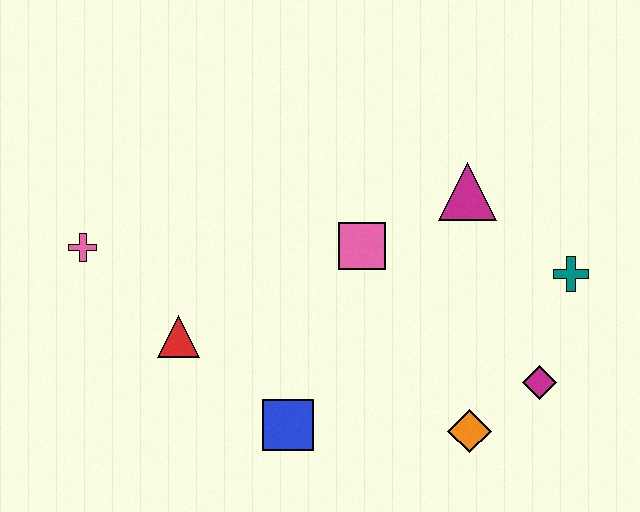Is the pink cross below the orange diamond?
No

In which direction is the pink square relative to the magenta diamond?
The pink square is to the left of the magenta diamond.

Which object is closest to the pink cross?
The red triangle is closest to the pink cross.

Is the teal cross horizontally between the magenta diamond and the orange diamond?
No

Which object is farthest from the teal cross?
The pink cross is farthest from the teal cross.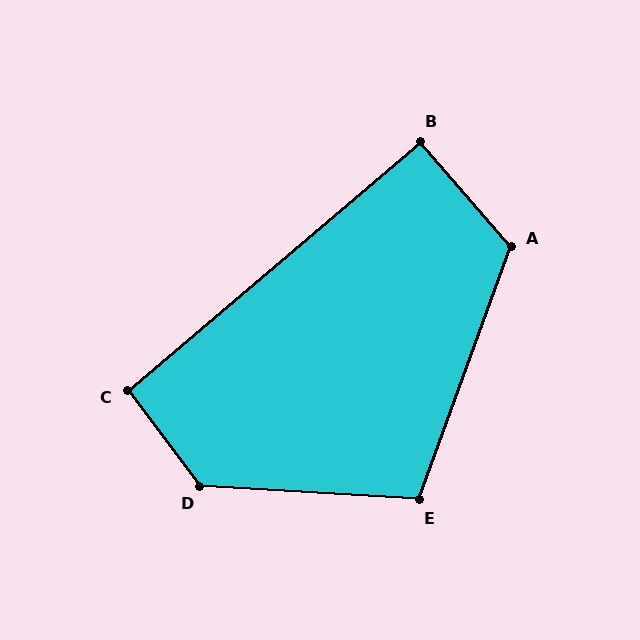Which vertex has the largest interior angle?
D, at approximately 131 degrees.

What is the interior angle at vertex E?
Approximately 107 degrees (obtuse).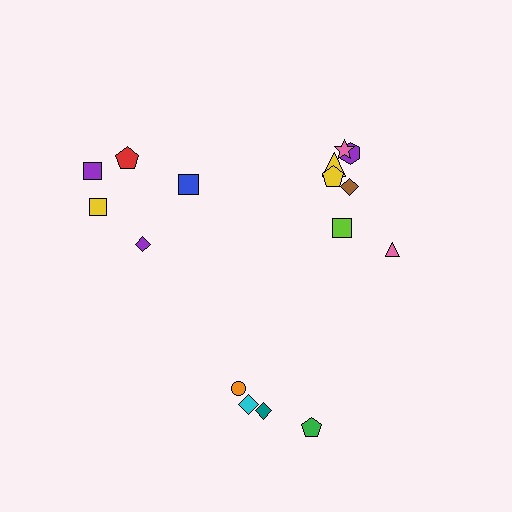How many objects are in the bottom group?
There are 4 objects.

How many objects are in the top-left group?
There are 5 objects.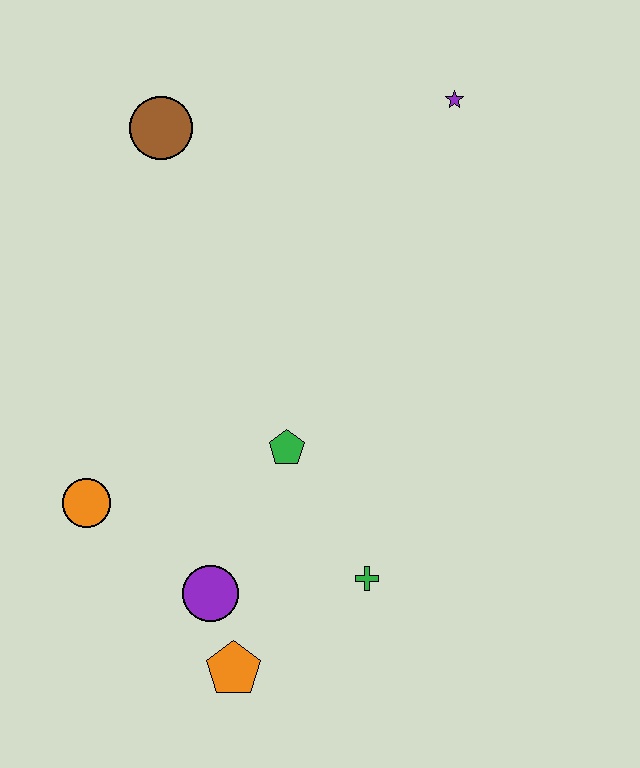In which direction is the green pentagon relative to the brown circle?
The green pentagon is below the brown circle.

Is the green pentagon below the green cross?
No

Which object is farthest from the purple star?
The orange pentagon is farthest from the purple star.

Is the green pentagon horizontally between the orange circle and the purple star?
Yes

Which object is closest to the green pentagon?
The green cross is closest to the green pentagon.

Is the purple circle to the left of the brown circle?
No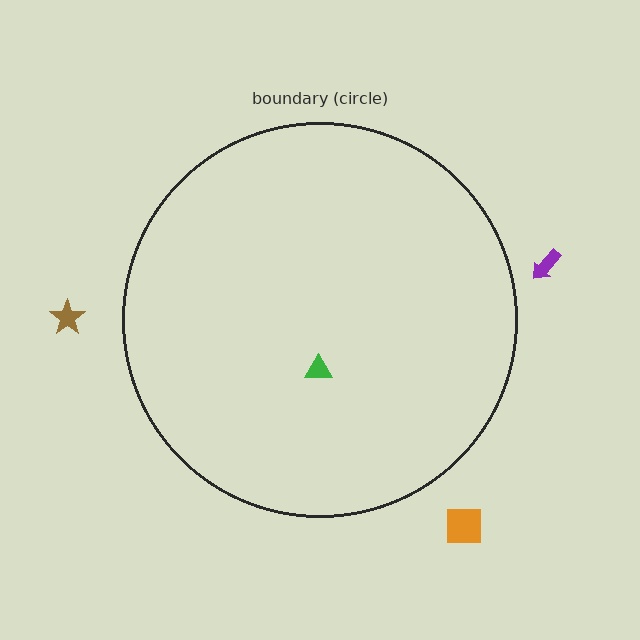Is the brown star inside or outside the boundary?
Outside.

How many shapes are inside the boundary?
1 inside, 3 outside.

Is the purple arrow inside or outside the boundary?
Outside.